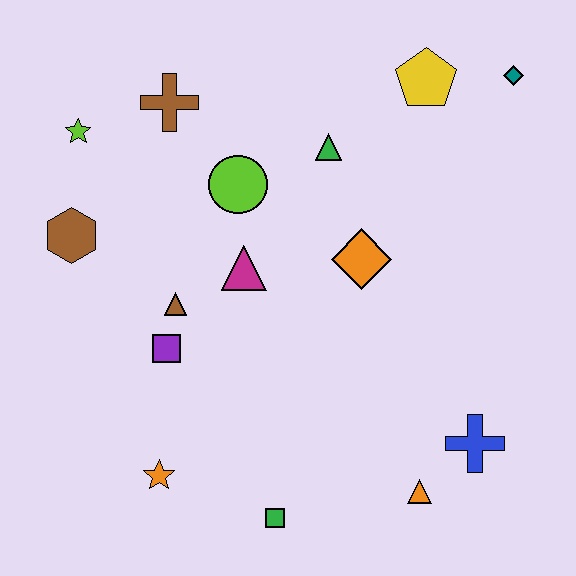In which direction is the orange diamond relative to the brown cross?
The orange diamond is to the right of the brown cross.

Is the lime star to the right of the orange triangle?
No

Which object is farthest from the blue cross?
The lime star is farthest from the blue cross.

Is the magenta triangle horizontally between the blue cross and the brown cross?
Yes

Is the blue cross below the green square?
No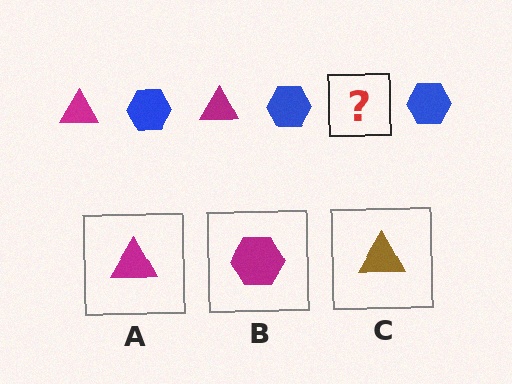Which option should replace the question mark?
Option A.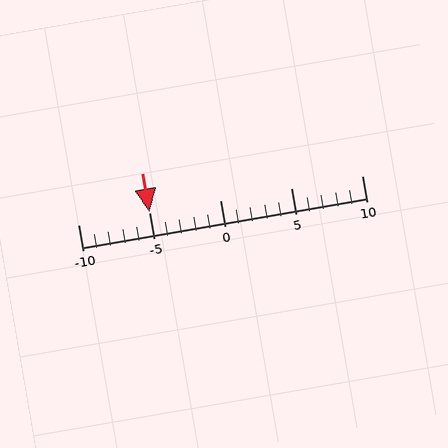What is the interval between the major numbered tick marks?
The major tick marks are spaced 5 units apart.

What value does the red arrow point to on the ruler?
The red arrow points to approximately -5.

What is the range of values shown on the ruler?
The ruler shows values from -10 to 10.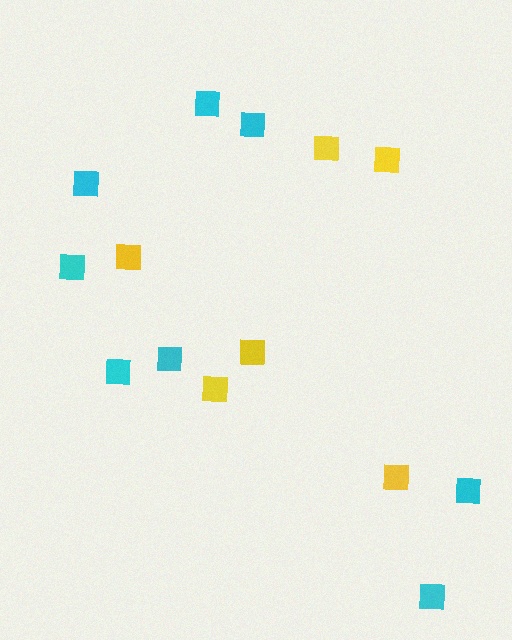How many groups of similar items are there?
There are 2 groups: one group of cyan squares (8) and one group of yellow squares (6).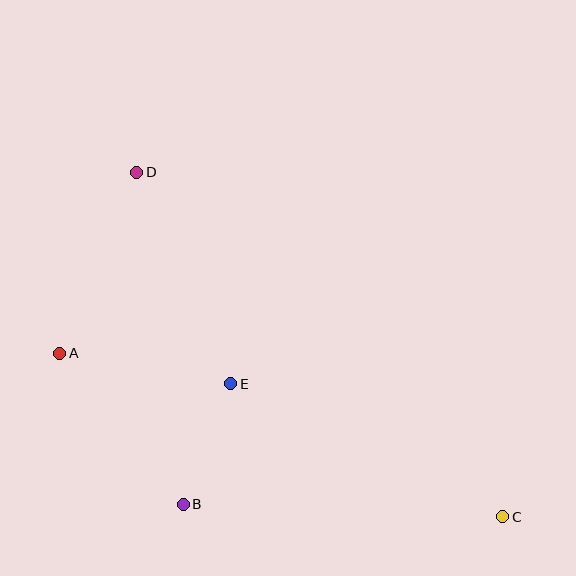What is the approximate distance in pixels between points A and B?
The distance between A and B is approximately 195 pixels.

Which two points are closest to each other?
Points B and E are closest to each other.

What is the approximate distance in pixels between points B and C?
The distance between B and C is approximately 320 pixels.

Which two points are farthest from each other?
Points C and D are farthest from each other.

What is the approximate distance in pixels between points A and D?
The distance between A and D is approximately 196 pixels.